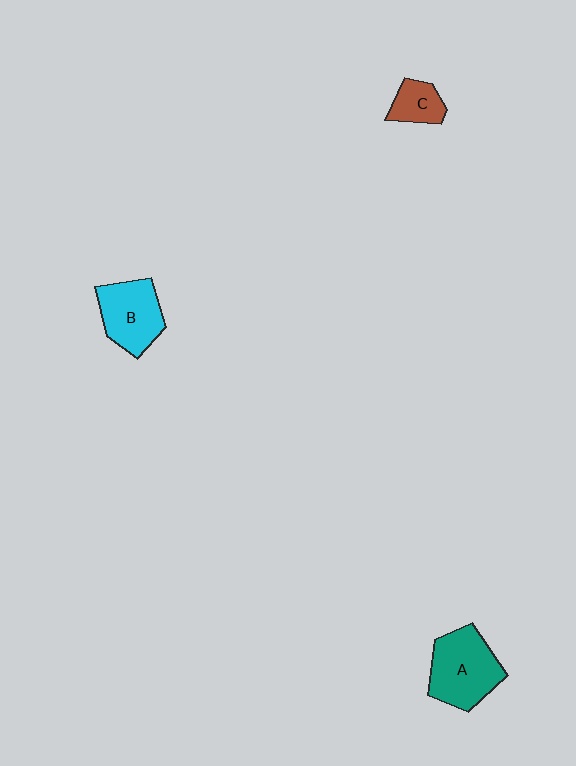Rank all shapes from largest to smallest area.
From largest to smallest: A (teal), B (cyan), C (brown).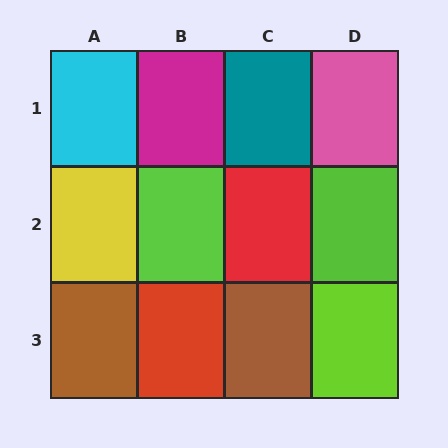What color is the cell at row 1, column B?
Magenta.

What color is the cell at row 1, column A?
Cyan.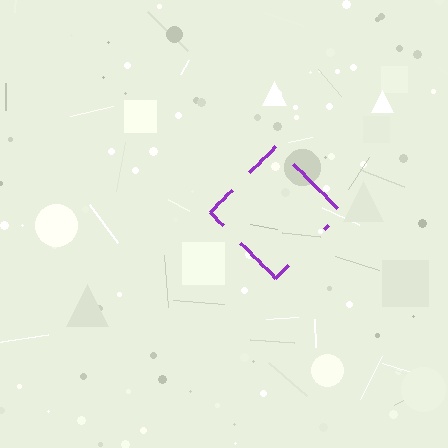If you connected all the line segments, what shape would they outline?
They would outline a diamond.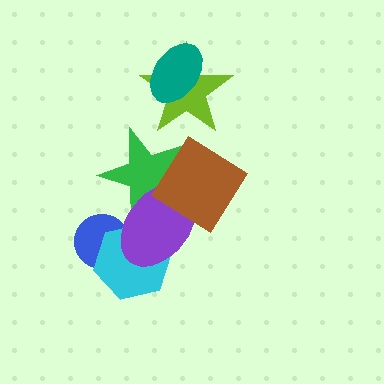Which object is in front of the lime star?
The teal ellipse is in front of the lime star.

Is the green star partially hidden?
Yes, it is partially covered by another shape.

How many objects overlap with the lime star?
1 object overlaps with the lime star.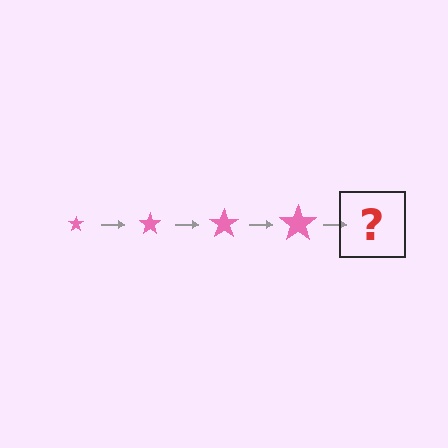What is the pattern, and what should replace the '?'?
The pattern is that the star gets progressively larger each step. The '?' should be a pink star, larger than the previous one.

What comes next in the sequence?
The next element should be a pink star, larger than the previous one.